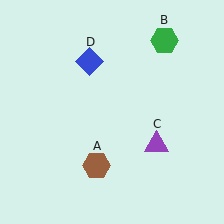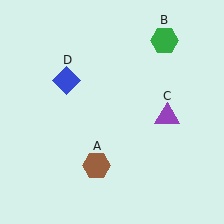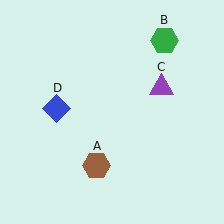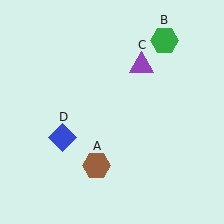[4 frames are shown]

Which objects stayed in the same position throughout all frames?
Brown hexagon (object A) and green hexagon (object B) remained stationary.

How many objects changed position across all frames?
2 objects changed position: purple triangle (object C), blue diamond (object D).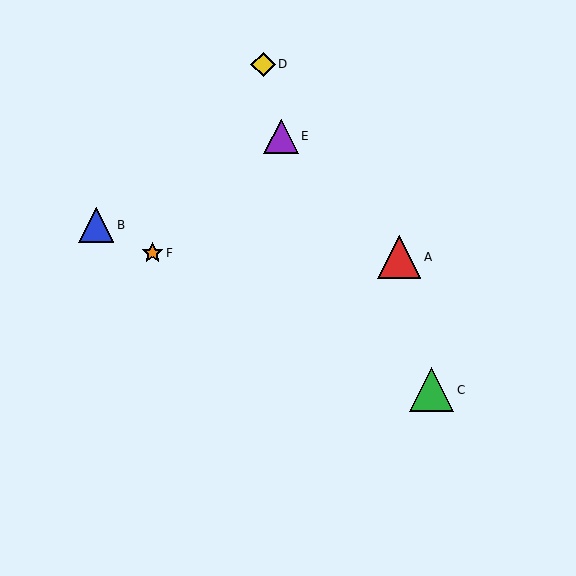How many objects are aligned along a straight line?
3 objects (B, C, F) are aligned along a straight line.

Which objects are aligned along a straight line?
Objects B, C, F are aligned along a straight line.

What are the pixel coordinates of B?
Object B is at (96, 225).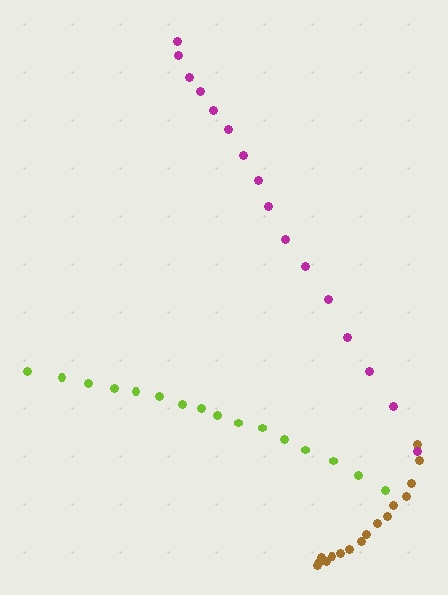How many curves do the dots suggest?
There are 3 distinct paths.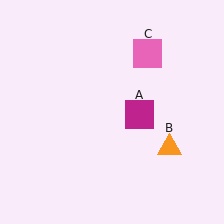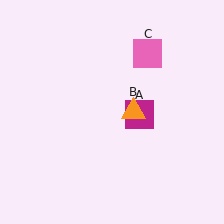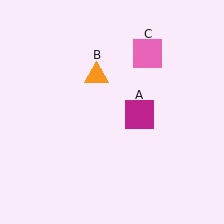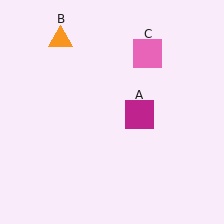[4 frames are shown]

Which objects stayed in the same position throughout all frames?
Magenta square (object A) and pink square (object C) remained stationary.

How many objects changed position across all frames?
1 object changed position: orange triangle (object B).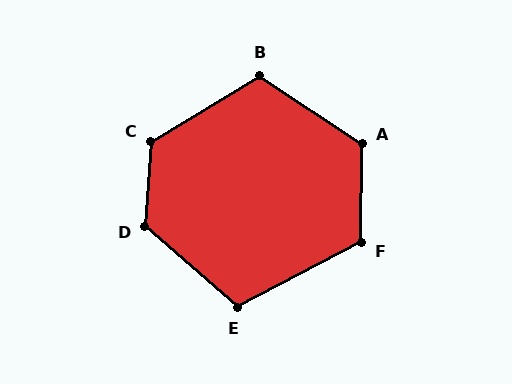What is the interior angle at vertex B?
Approximately 115 degrees (obtuse).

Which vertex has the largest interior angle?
D, at approximately 127 degrees.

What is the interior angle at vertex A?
Approximately 123 degrees (obtuse).